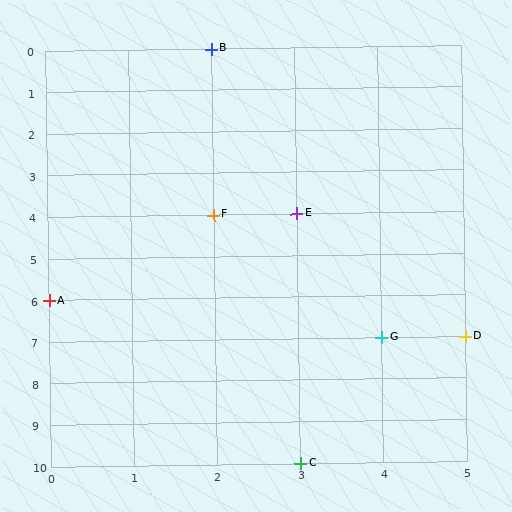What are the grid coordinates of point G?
Point G is at grid coordinates (4, 7).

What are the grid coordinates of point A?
Point A is at grid coordinates (0, 6).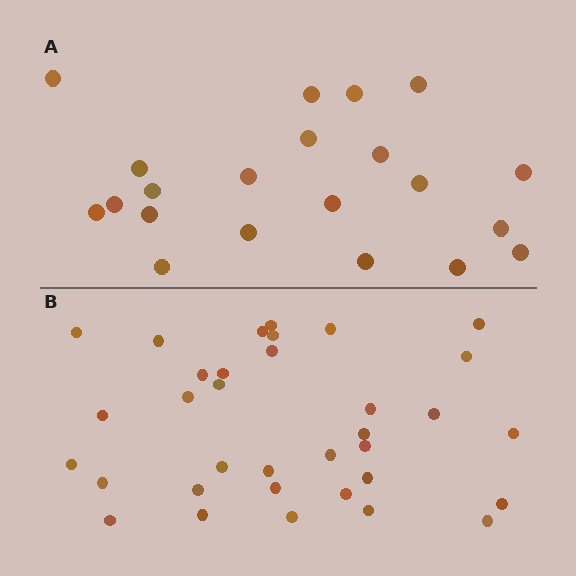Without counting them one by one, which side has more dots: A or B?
Region B (the bottom region) has more dots.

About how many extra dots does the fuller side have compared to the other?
Region B has approximately 15 more dots than region A.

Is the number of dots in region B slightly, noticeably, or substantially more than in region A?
Region B has substantially more. The ratio is roughly 1.6 to 1.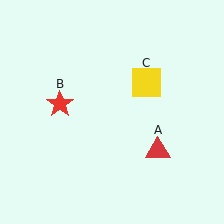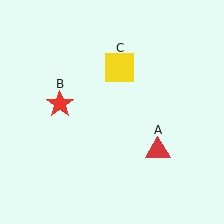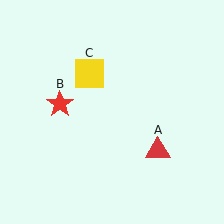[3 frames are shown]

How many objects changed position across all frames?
1 object changed position: yellow square (object C).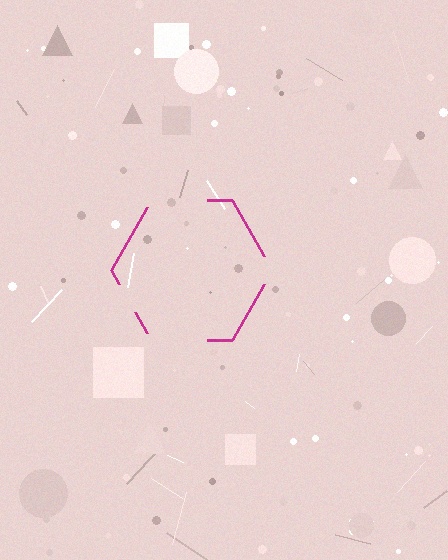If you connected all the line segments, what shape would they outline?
They would outline a hexagon.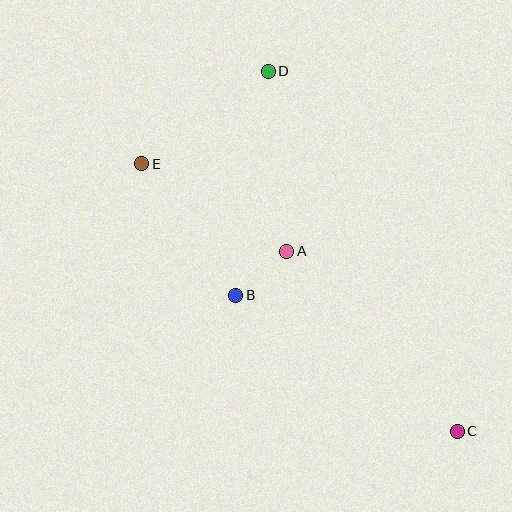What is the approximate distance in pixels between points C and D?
The distance between C and D is approximately 406 pixels.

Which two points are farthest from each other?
Points C and E are farthest from each other.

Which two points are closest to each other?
Points A and B are closest to each other.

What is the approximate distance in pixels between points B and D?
The distance between B and D is approximately 226 pixels.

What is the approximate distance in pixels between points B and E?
The distance between B and E is approximately 162 pixels.